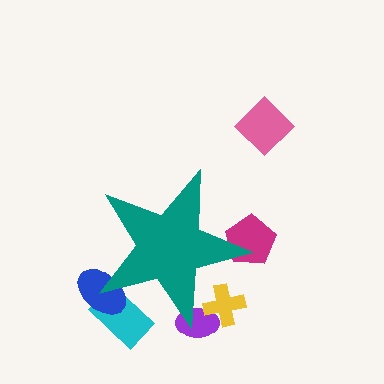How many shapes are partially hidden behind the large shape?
5 shapes are partially hidden.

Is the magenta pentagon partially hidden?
Yes, the magenta pentagon is partially hidden behind the teal star.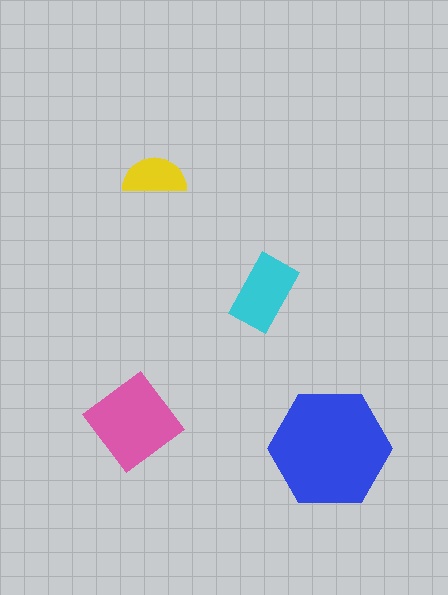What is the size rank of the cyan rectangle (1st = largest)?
3rd.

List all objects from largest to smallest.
The blue hexagon, the pink diamond, the cyan rectangle, the yellow semicircle.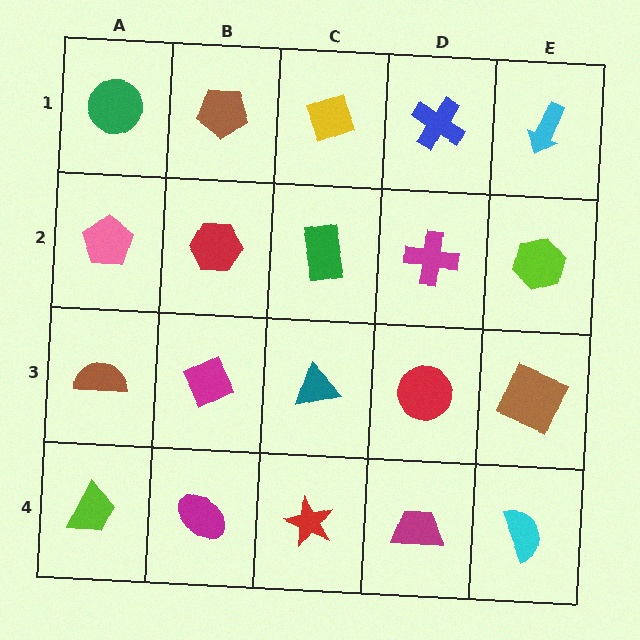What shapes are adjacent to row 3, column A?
A pink pentagon (row 2, column A), a lime trapezoid (row 4, column A), a magenta diamond (row 3, column B).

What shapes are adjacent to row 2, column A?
A green circle (row 1, column A), a brown semicircle (row 3, column A), a red hexagon (row 2, column B).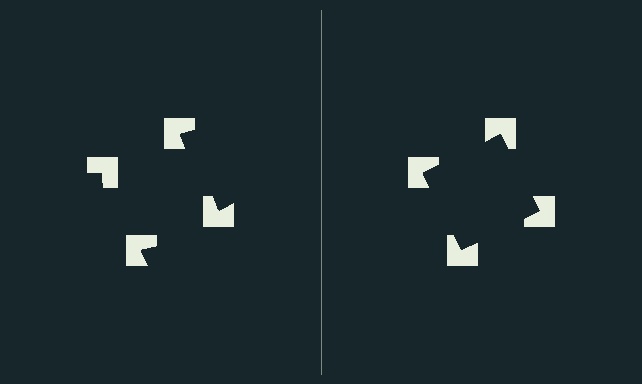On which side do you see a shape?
An illusory square appears on the right side. On the left side the wedge cuts are rotated, so no coherent shape forms.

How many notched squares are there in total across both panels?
8 — 4 on each side.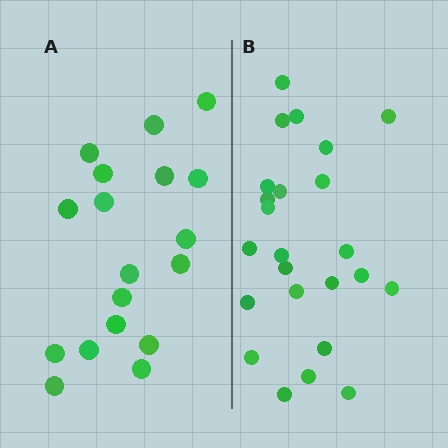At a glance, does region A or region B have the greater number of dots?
Region B (the right region) has more dots.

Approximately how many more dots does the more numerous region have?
Region B has about 6 more dots than region A.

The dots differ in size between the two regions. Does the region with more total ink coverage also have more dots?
No. Region A has more total ink coverage because its dots are larger, but region B actually contains more individual dots. Total area can be misleading — the number of items is what matters here.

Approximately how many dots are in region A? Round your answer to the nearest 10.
About 20 dots. (The exact count is 18, which rounds to 20.)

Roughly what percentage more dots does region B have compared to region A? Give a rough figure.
About 35% more.